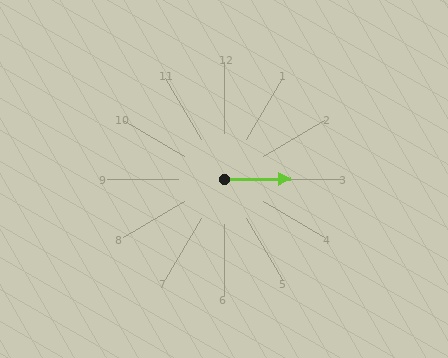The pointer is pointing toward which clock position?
Roughly 3 o'clock.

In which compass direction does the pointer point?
East.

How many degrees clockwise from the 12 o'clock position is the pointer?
Approximately 90 degrees.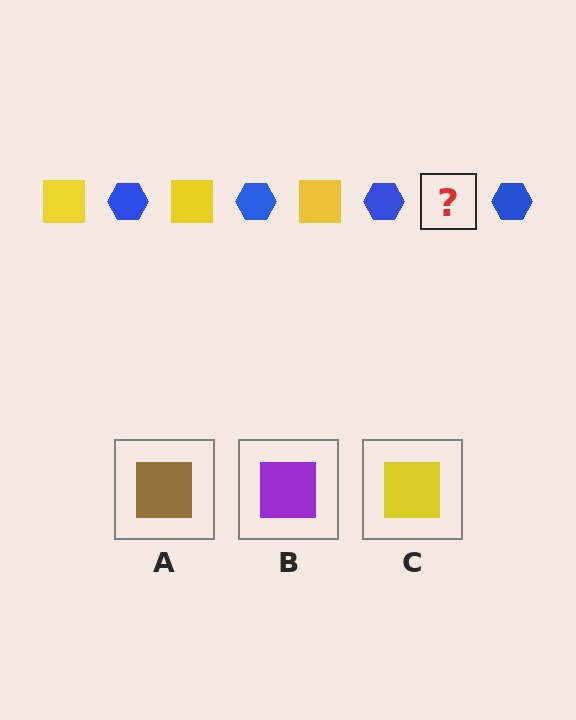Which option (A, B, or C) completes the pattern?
C.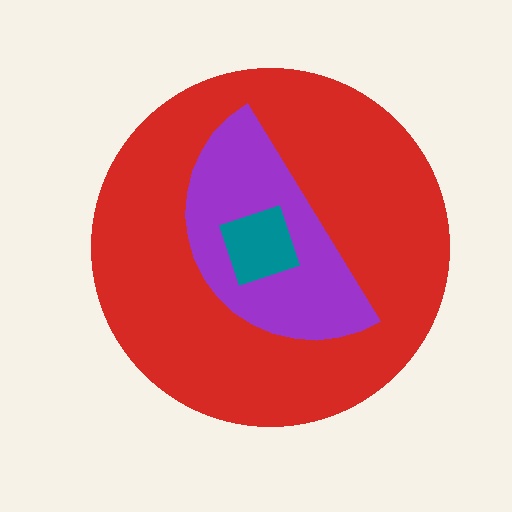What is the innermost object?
The teal square.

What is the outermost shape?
The red circle.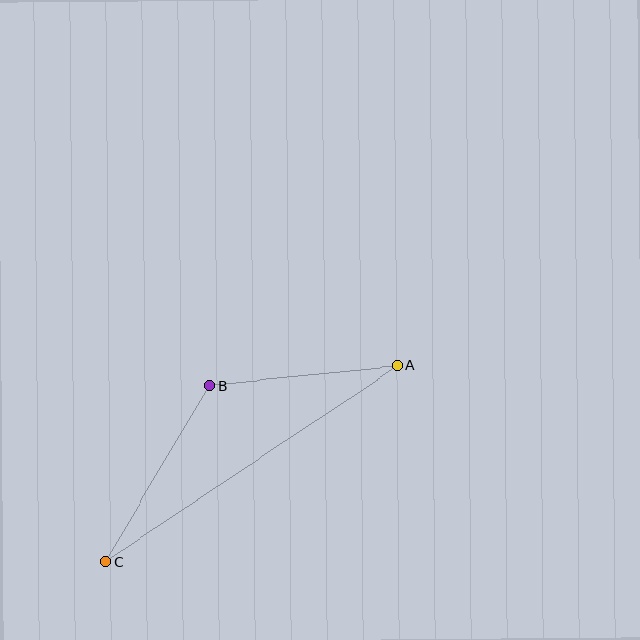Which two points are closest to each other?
Points A and B are closest to each other.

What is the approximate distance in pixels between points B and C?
The distance between B and C is approximately 204 pixels.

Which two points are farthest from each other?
Points A and C are farthest from each other.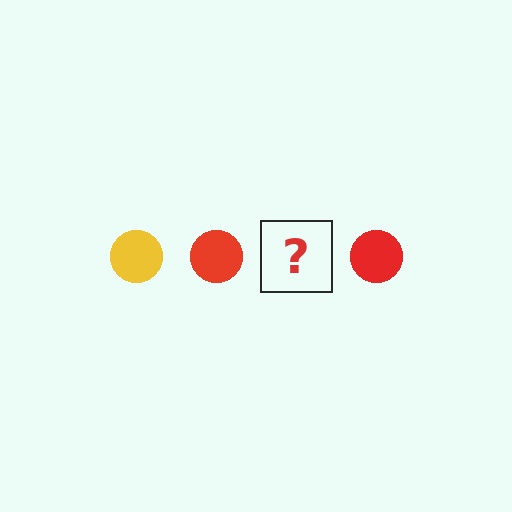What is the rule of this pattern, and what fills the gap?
The rule is that the pattern cycles through yellow, red circles. The gap should be filled with a yellow circle.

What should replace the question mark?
The question mark should be replaced with a yellow circle.